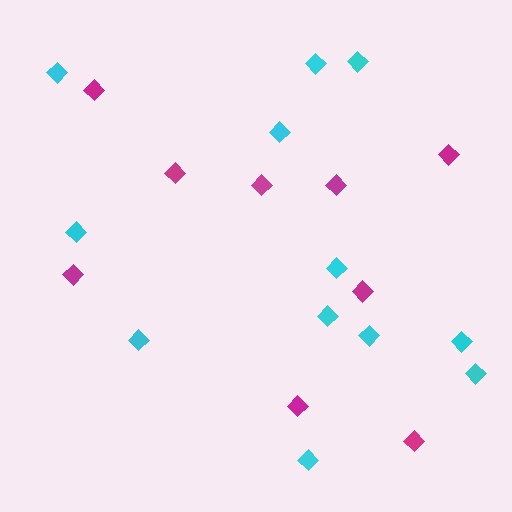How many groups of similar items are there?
There are 2 groups: one group of cyan diamonds (12) and one group of magenta diamonds (9).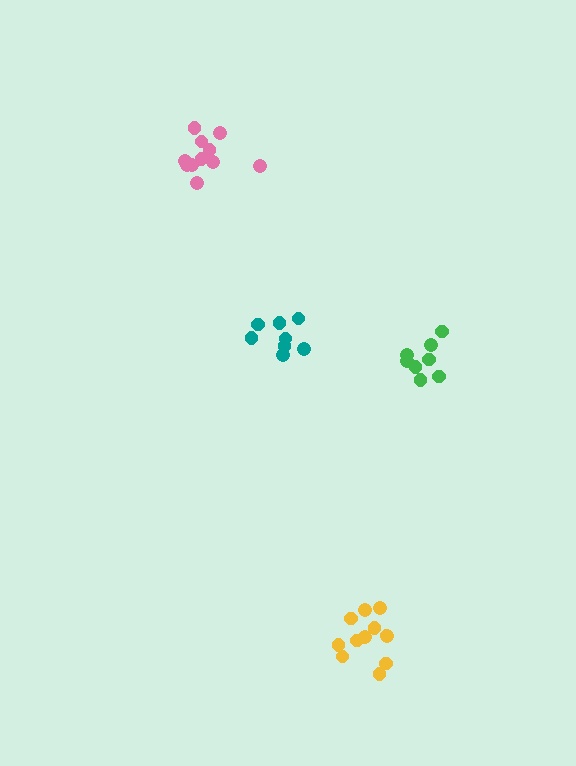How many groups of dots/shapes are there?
There are 4 groups.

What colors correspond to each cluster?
The clusters are colored: green, pink, teal, yellow.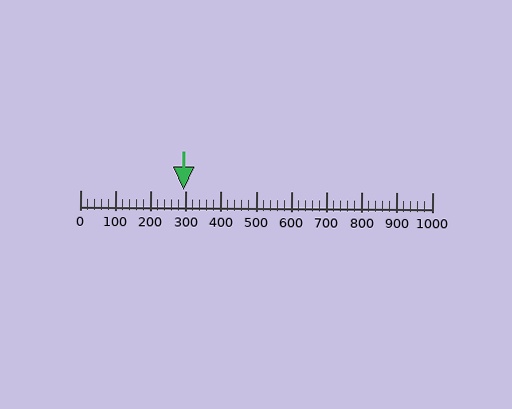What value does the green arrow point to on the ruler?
The green arrow points to approximately 295.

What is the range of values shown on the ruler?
The ruler shows values from 0 to 1000.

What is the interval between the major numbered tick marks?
The major tick marks are spaced 100 units apart.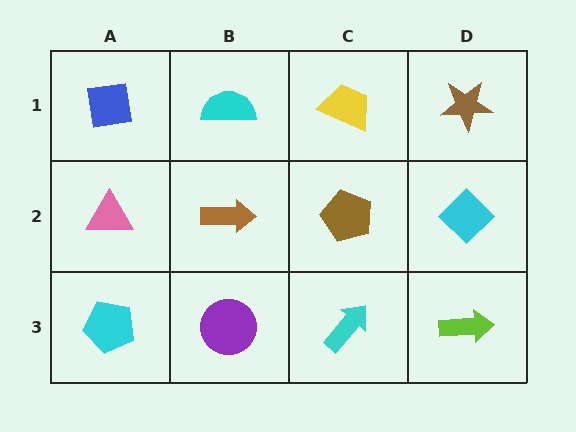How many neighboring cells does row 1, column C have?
3.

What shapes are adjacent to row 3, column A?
A pink triangle (row 2, column A), a purple circle (row 3, column B).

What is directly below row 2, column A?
A cyan pentagon.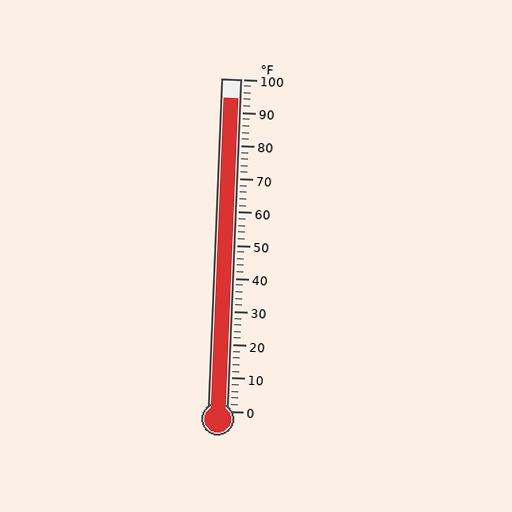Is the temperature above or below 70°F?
The temperature is above 70°F.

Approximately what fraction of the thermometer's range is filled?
The thermometer is filled to approximately 95% of its range.